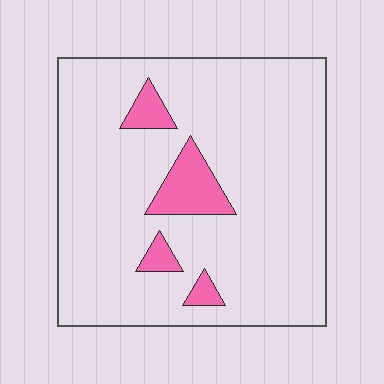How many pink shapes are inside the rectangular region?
4.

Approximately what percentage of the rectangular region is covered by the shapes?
Approximately 10%.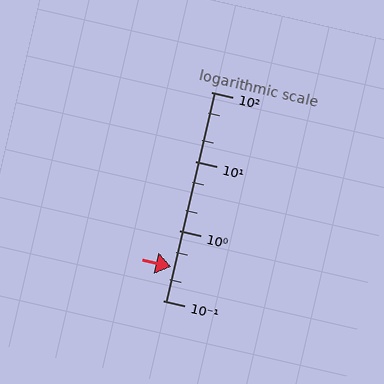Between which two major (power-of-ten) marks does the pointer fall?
The pointer is between 0.1 and 1.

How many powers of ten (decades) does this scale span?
The scale spans 3 decades, from 0.1 to 100.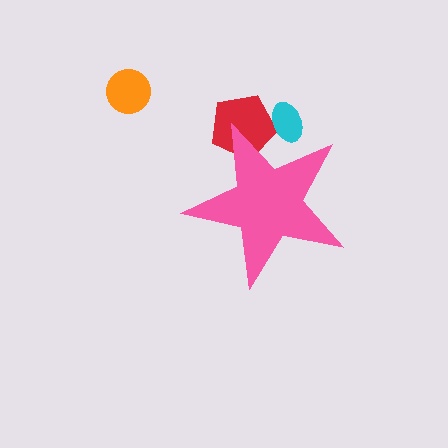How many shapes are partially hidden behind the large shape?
2 shapes are partially hidden.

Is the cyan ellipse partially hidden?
Yes, the cyan ellipse is partially hidden behind the pink star.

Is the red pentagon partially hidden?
Yes, the red pentagon is partially hidden behind the pink star.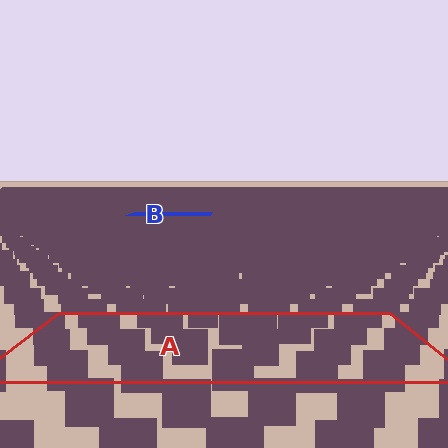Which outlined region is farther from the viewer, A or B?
Region B is farther from the viewer — the texture elements inside it appear smaller and more densely packed.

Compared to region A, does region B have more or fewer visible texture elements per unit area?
Region B has more texture elements per unit area — they are packed more densely because it is farther away.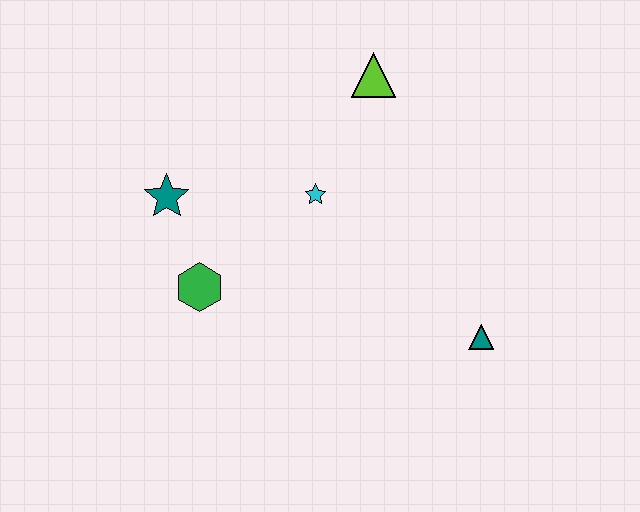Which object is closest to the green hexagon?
The teal star is closest to the green hexagon.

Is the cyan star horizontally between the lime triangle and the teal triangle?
No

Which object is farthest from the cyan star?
The teal triangle is farthest from the cyan star.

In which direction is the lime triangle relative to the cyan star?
The lime triangle is above the cyan star.